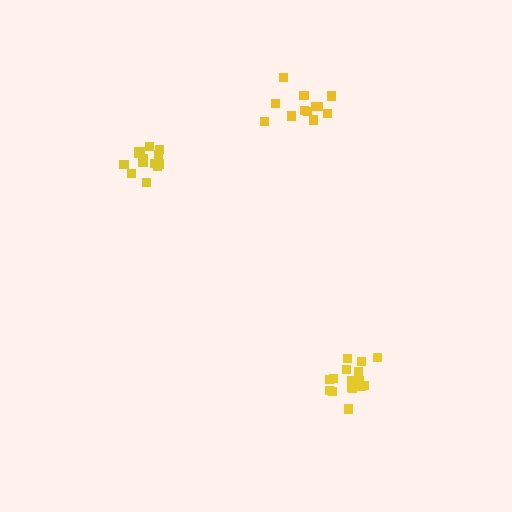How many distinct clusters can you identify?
There are 3 distinct clusters.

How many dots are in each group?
Group 1: 18 dots, Group 2: 14 dots, Group 3: 12 dots (44 total).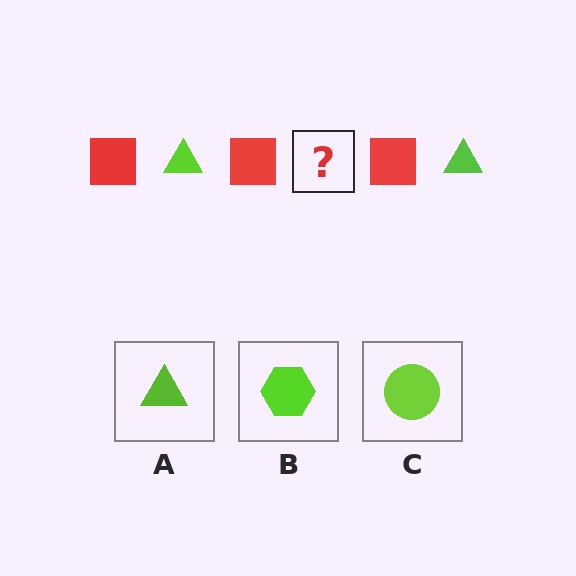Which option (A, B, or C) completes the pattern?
A.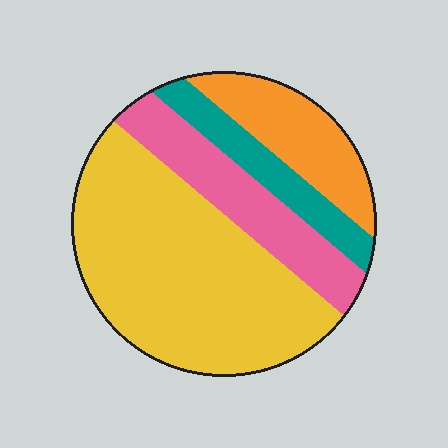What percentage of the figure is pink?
Pink takes up less than a quarter of the figure.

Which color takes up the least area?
Teal, at roughly 10%.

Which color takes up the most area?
Yellow, at roughly 55%.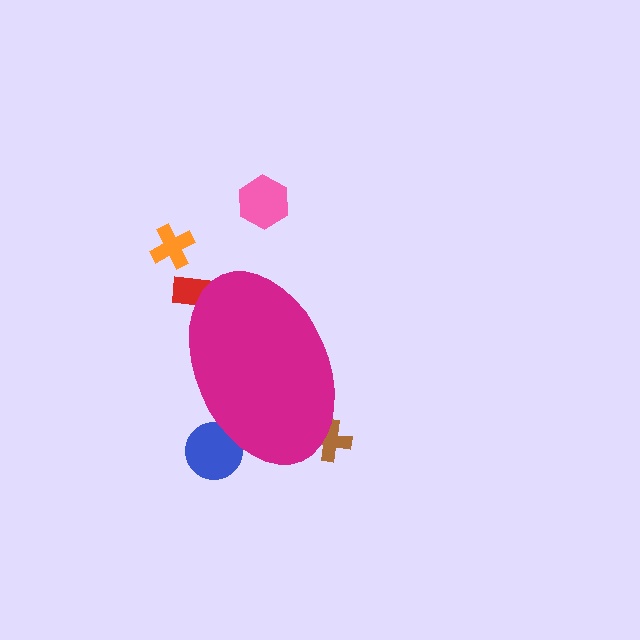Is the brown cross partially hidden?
Yes, the brown cross is partially hidden behind the magenta ellipse.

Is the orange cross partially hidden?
No, the orange cross is fully visible.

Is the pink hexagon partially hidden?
No, the pink hexagon is fully visible.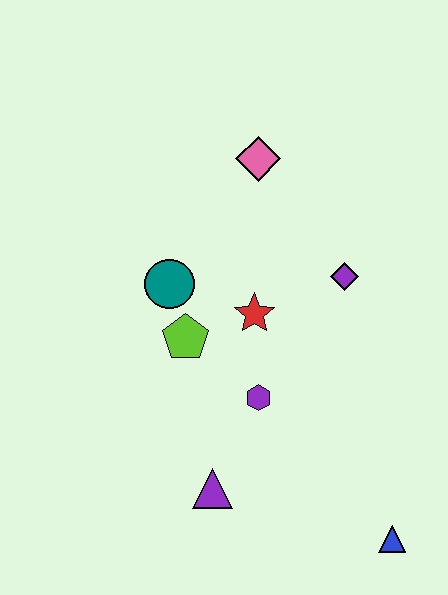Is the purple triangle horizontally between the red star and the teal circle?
Yes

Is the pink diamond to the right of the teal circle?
Yes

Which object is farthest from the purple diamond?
The blue triangle is farthest from the purple diamond.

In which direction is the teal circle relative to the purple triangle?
The teal circle is above the purple triangle.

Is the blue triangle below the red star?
Yes